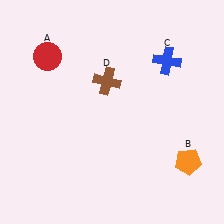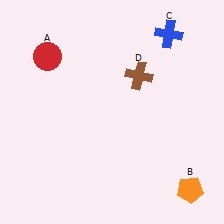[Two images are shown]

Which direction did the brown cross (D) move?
The brown cross (D) moved right.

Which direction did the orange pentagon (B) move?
The orange pentagon (B) moved down.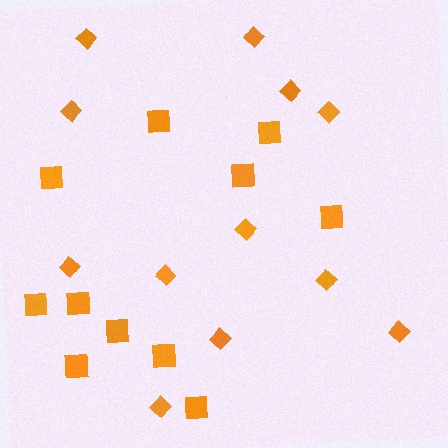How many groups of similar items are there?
There are 2 groups: one group of squares (11) and one group of diamonds (12).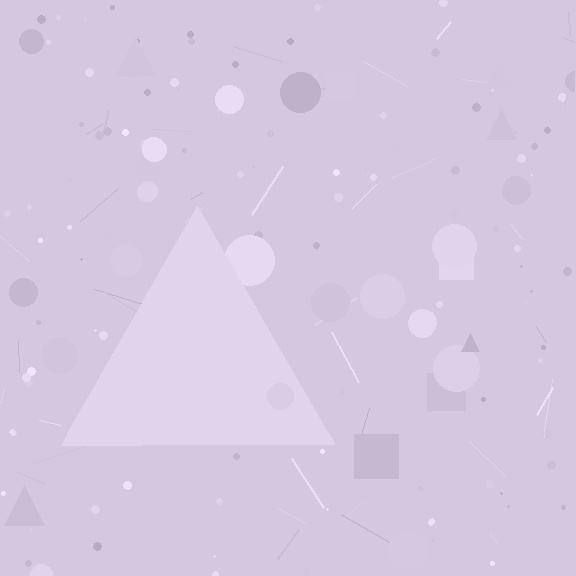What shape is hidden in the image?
A triangle is hidden in the image.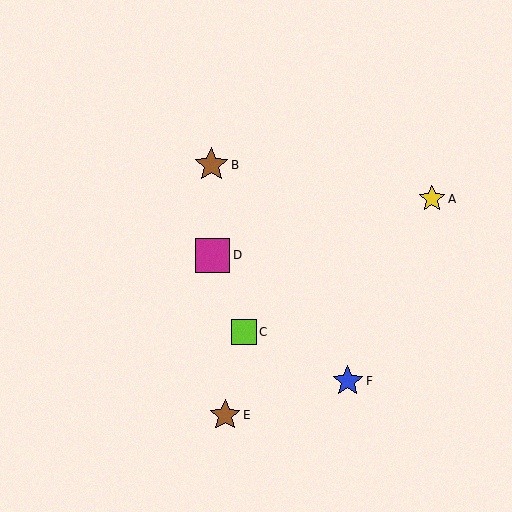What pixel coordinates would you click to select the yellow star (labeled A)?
Click at (432, 199) to select the yellow star A.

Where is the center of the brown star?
The center of the brown star is at (211, 165).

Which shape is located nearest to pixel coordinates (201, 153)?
The brown star (labeled B) at (211, 165) is nearest to that location.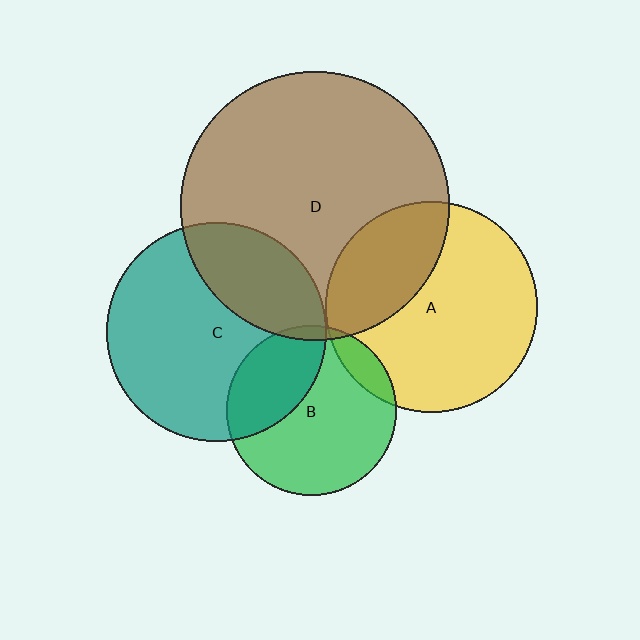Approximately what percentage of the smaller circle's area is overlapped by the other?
Approximately 10%.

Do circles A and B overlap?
Yes.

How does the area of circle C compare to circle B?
Approximately 1.7 times.